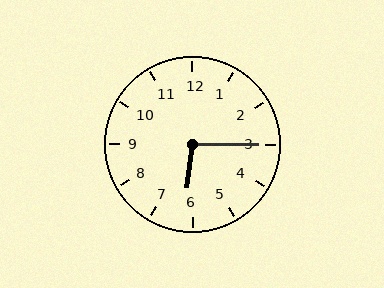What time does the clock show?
6:15.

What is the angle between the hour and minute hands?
Approximately 98 degrees.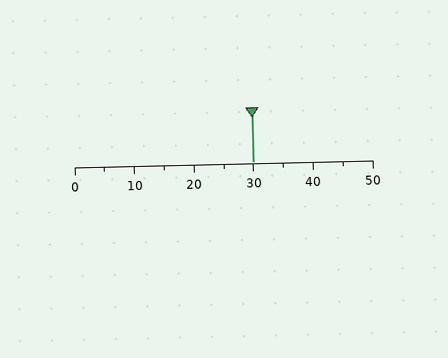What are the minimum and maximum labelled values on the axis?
The axis runs from 0 to 50.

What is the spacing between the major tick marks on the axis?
The major ticks are spaced 10 apart.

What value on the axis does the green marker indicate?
The marker indicates approximately 30.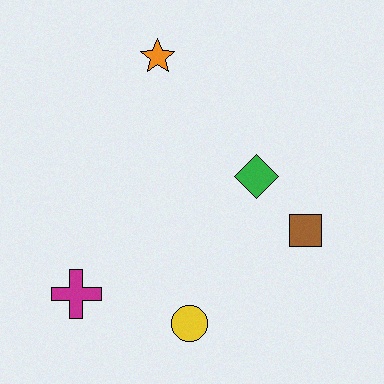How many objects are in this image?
There are 5 objects.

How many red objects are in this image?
There are no red objects.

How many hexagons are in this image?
There are no hexagons.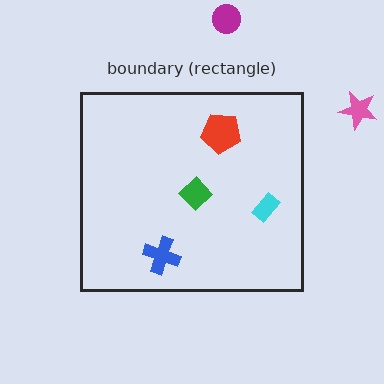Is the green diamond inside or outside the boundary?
Inside.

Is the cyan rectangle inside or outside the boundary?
Inside.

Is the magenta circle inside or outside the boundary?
Outside.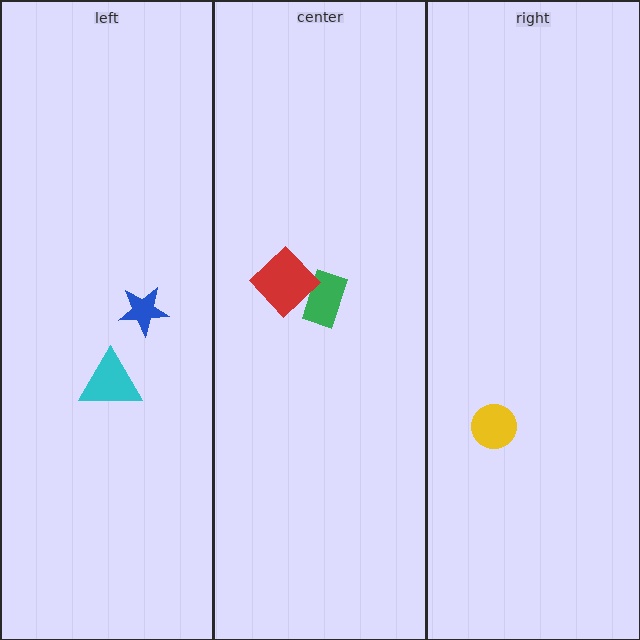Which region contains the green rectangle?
The center region.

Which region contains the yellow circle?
The right region.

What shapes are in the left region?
The cyan triangle, the blue star.